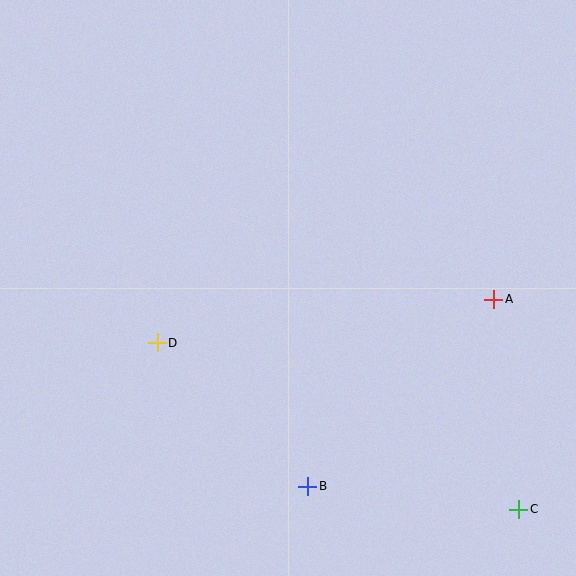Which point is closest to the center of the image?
Point D at (157, 343) is closest to the center.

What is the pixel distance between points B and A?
The distance between B and A is 264 pixels.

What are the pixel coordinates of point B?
Point B is at (308, 486).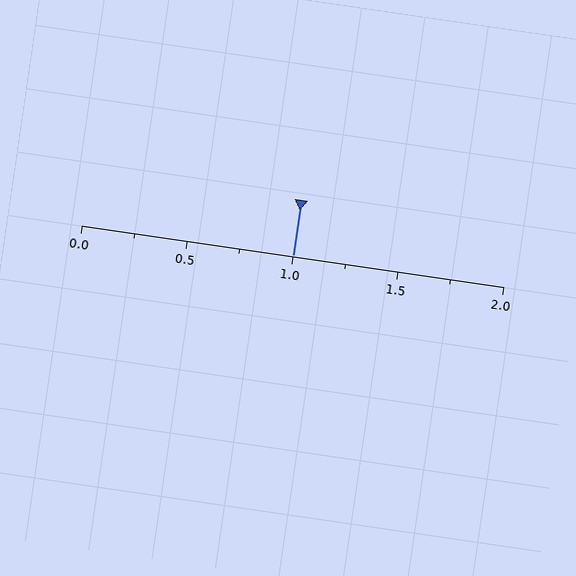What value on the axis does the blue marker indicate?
The marker indicates approximately 1.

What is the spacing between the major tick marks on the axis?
The major ticks are spaced 0.5 apart.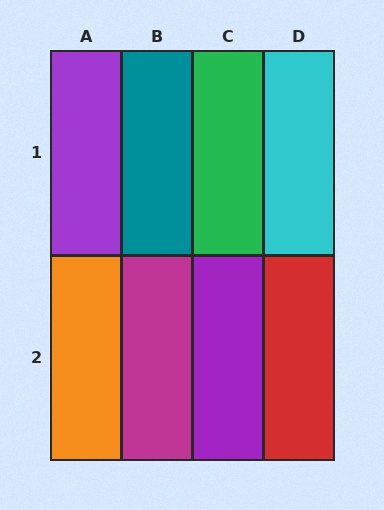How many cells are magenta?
1 cell is magenta.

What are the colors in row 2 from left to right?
Orange, magenta, purple, red.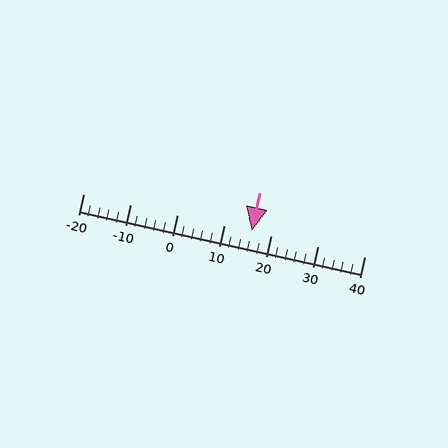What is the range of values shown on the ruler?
The ruler shows values from -20 to 40.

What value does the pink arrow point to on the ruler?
The pink arrow points to approximately 16.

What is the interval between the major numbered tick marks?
The major tick marks are spaced 10 units apart.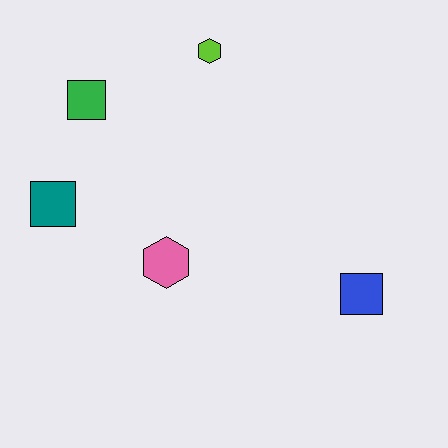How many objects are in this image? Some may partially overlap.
There are 5 objects.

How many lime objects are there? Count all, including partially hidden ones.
There is 1 lime object.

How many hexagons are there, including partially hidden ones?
There are 2 hexagons.